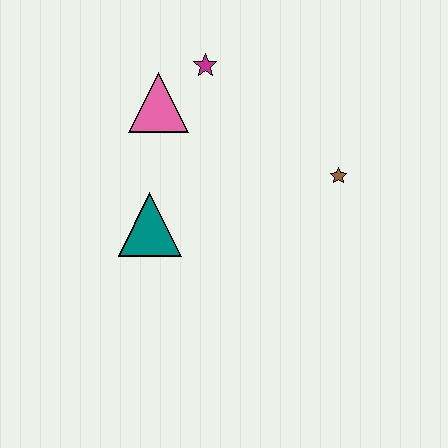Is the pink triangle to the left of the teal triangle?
No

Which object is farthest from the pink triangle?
The brown star is farthest from the pink triangle.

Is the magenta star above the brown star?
Yes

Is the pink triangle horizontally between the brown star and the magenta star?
No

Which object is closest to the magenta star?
The pink triangle is closest to the magenta star.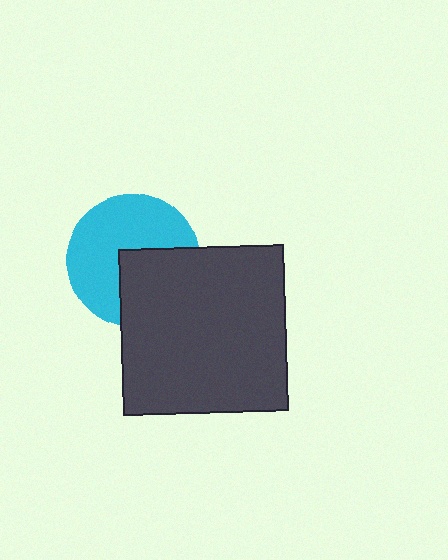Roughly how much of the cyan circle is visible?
About half of it is visible (roughly 61%).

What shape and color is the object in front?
The object in front is a dark gray square.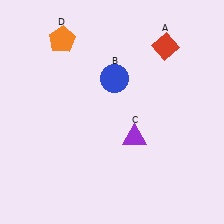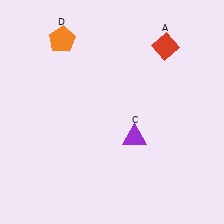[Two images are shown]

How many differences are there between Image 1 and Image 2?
There is 1 difference between the two images.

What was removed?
The blue circle (B) was removed in Image 2.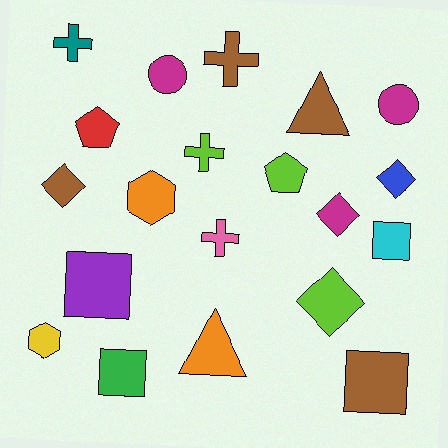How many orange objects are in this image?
There are 2 orange objects.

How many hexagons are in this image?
There are 2 hexagons.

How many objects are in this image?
There are 20 objects.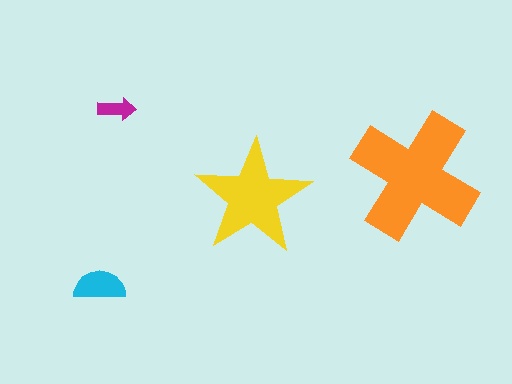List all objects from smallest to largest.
The magenta arrow, the cyan semicircle, the yellow star, the orange cross.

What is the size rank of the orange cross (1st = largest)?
1st.